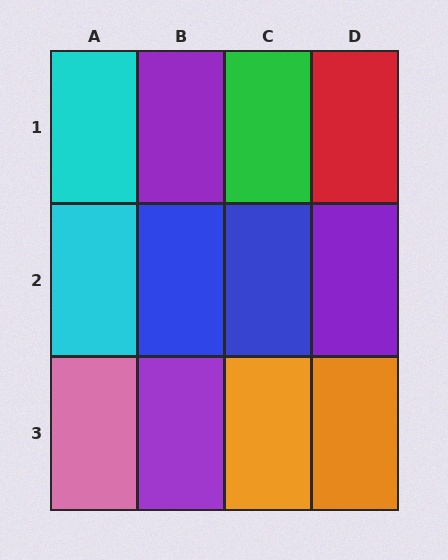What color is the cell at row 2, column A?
Cyan.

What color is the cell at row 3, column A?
Pink.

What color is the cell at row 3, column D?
Orange.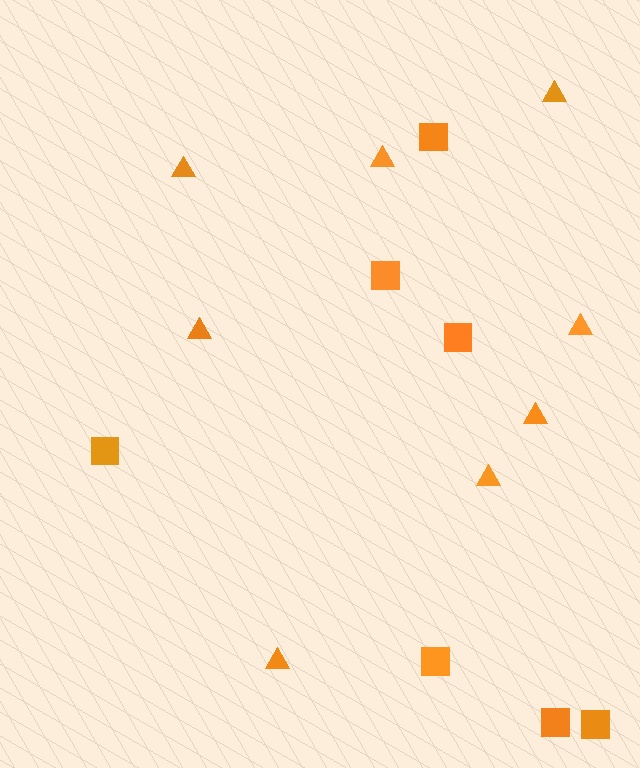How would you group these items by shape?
There are 2 groups: one group of triangles (8) and one group of squares (7).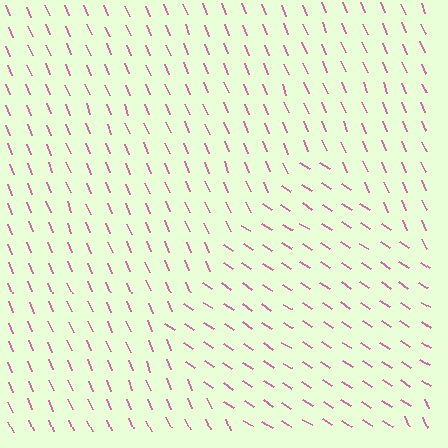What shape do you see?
I see a diamond.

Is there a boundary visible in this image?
Yes, there is a texture boundary formed by a change in line orientation.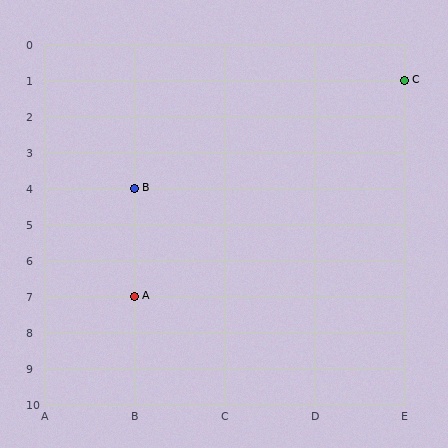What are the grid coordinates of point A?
Point A is at grid coordinates (B, 7).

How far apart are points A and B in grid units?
Points A and B are 3 rows apart.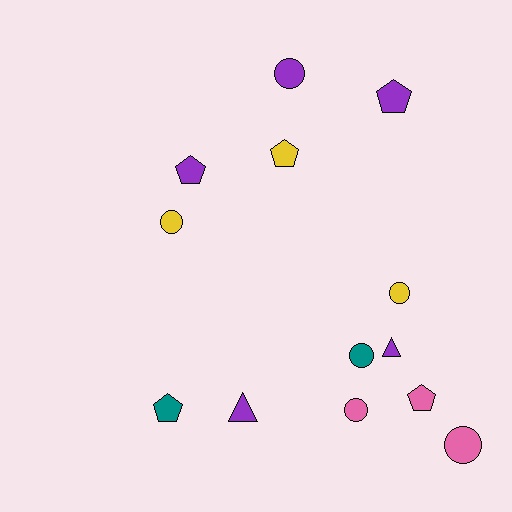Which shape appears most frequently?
Circle, with 6 objects.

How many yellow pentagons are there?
There is 1 yellow pentagon.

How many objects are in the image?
There are 13 objects.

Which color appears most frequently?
Purple, with 5 objects.